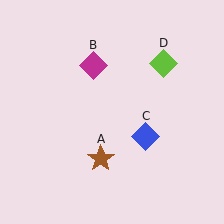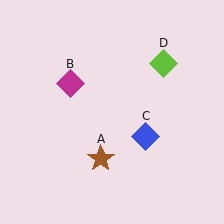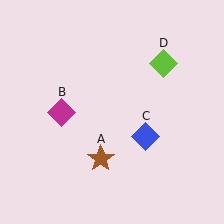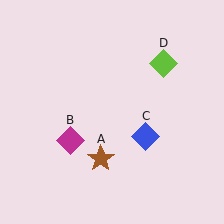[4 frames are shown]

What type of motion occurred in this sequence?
The magenta diamond (object B) rotated counterclockwise around the center of the scene.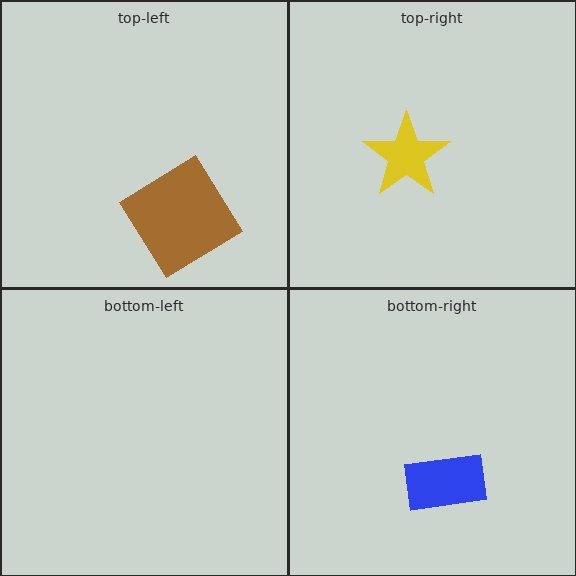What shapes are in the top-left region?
The brown diamond.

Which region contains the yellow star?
The top-right region.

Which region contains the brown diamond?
The top-left region.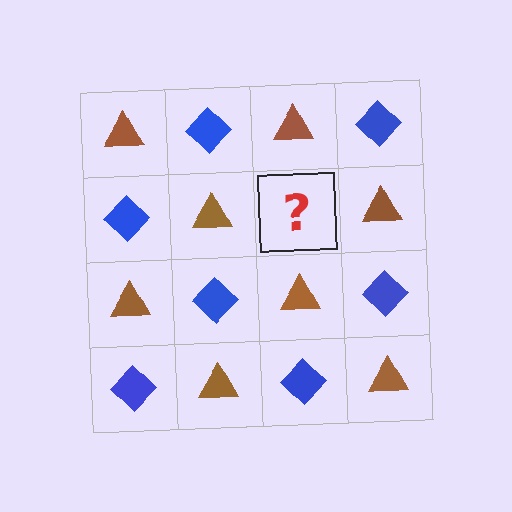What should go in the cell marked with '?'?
The missing cell should contain a blue diamond.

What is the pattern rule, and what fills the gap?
The rule is that it alternates brown triangle and blue diamond in a checkerboard pattern. The gap should be filled with a blue diamond.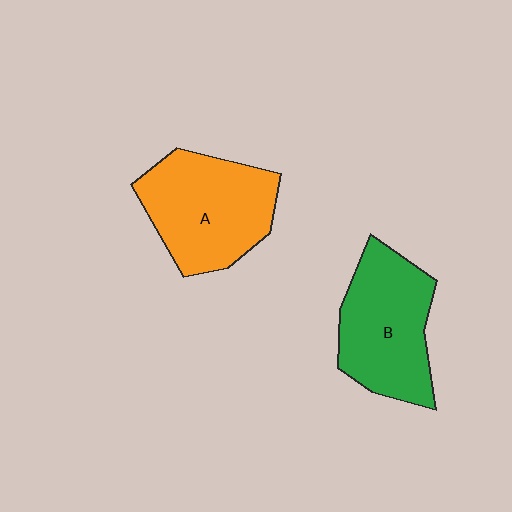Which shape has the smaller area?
Shape B (green).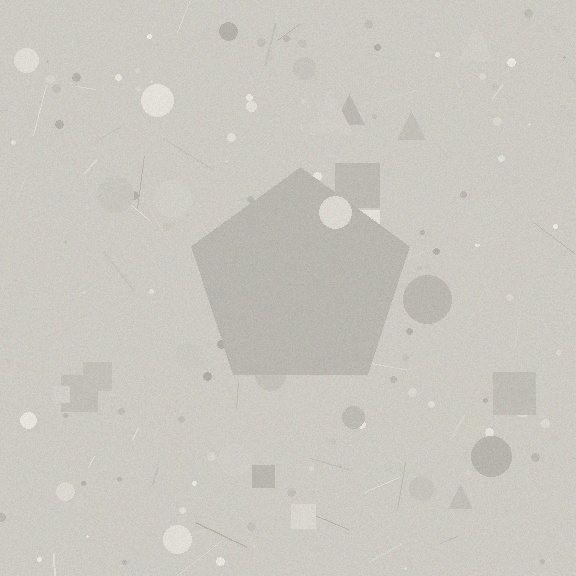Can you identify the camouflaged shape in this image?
The camouflaged shape is a pentagon.